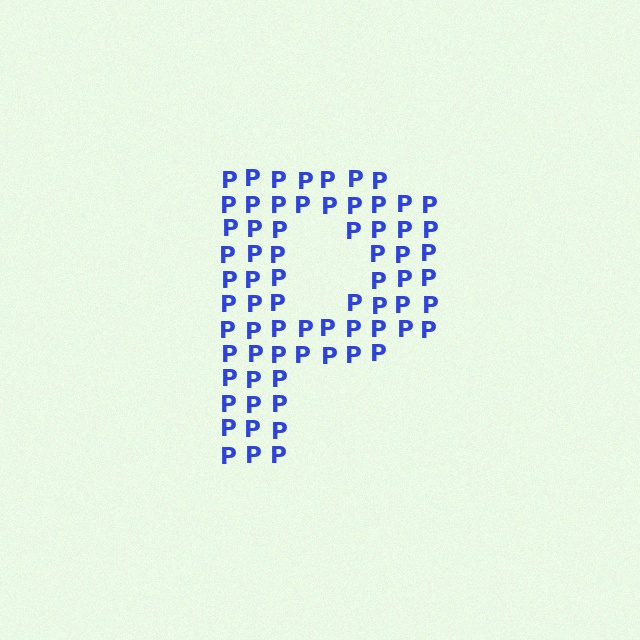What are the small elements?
The small elements are letter P's.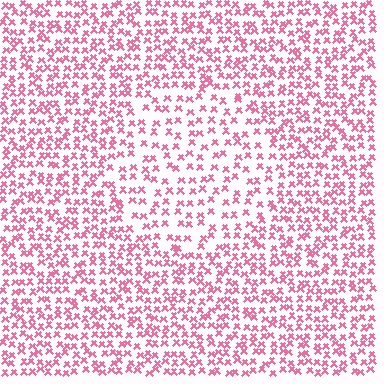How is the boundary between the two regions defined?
The boundary is defined by a change in element density (approximately 1.7x ratio). All elements are the same color, size, and shape.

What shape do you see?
I see a circle.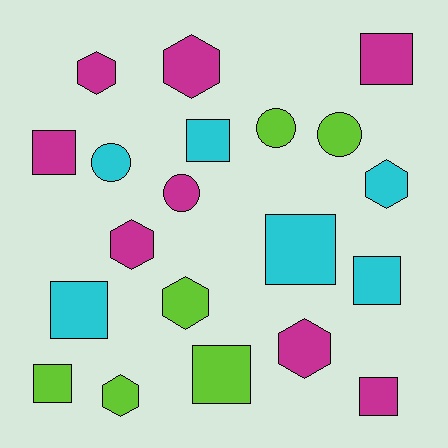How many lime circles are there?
There are 2 lime circles.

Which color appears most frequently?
Magenta, with 8 objects.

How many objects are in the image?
There are 20 objects.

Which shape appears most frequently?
Square, with 9 objects.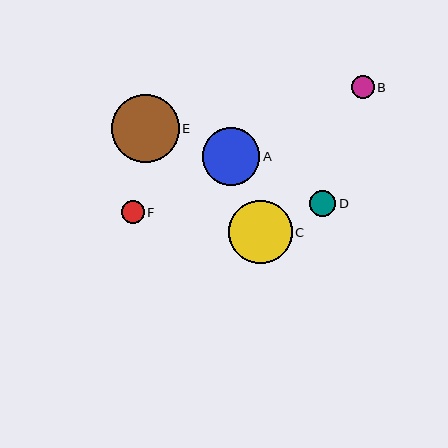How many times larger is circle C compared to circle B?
Circle C is approximately 2.8 times the size of circle B.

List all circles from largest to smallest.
From largest to smallest: E, C, A, D, B, F.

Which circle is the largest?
Circle E is the largest with a size of approximately 68 pixels.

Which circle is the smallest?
Circle F is the smallest with a size of approximately 23 pixels.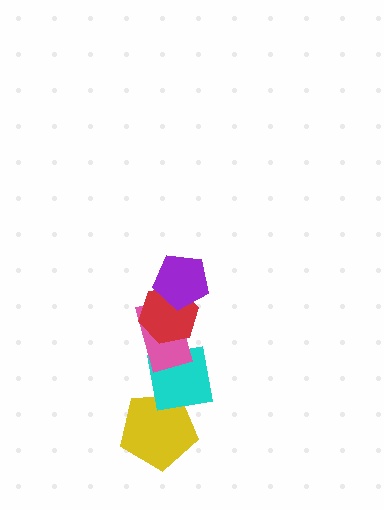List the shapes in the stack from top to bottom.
From top to bottom: the purple pentagon, the red hexagon, the pink rectangle, the cyan square, the yellow pentagon.